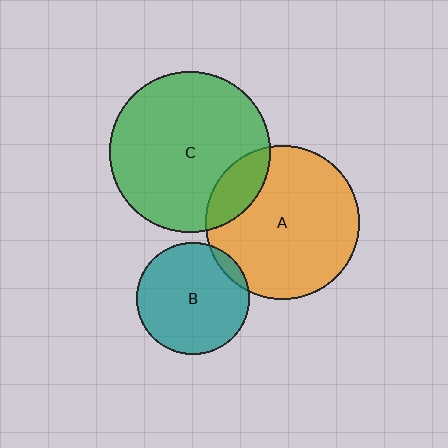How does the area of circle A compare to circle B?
Approximately 1.9 times.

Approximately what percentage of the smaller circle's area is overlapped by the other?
Approximately 15%.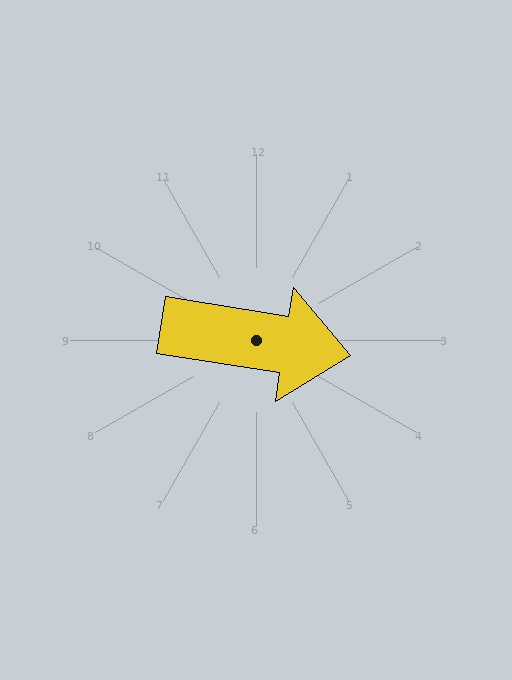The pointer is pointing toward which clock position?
Roughly 3 o'clock.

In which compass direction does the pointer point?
East.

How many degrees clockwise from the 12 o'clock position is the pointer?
Approximately 99 degrees.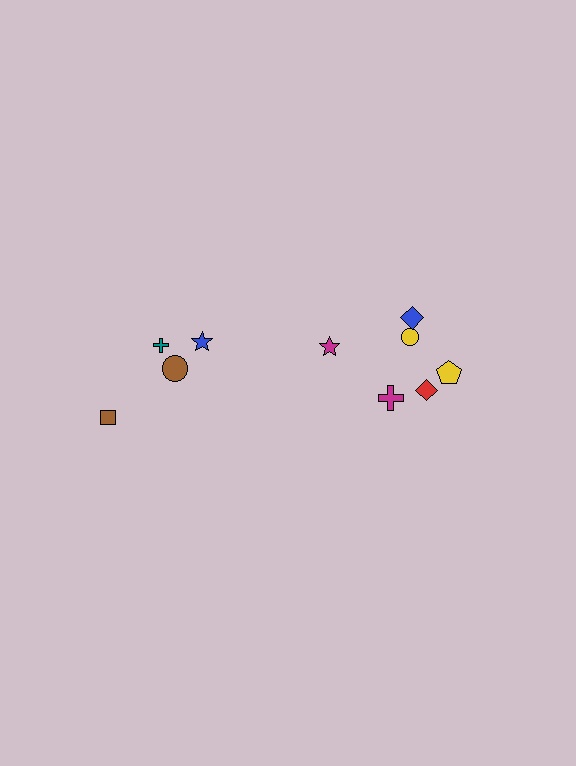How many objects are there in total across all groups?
There are 10 objects.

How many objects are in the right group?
There are 6 objects.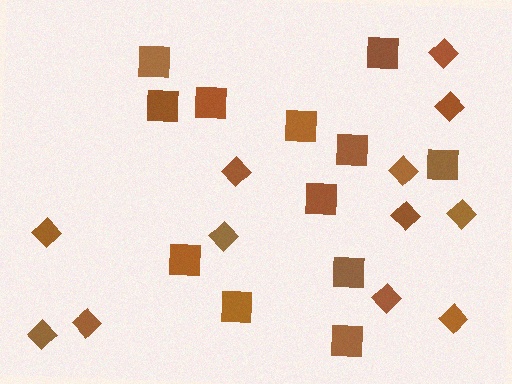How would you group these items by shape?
There are 2 groups: one group of squares (12) and one group of diamonds (12).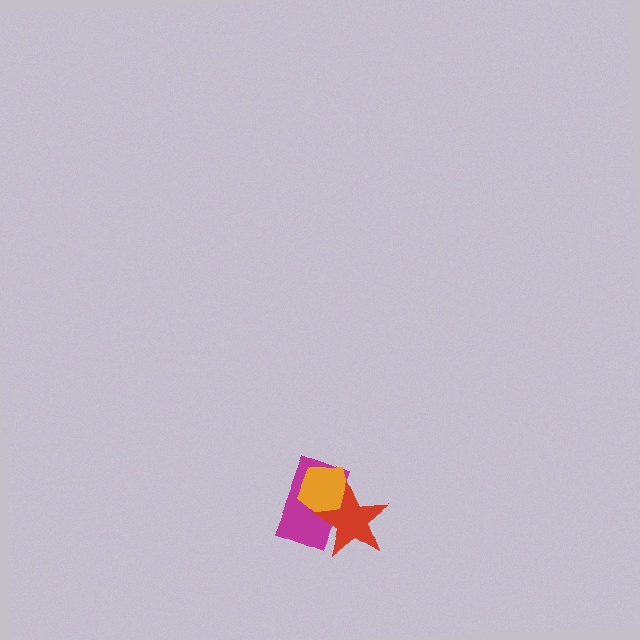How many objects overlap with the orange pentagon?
2 objects overlap with the orange pentagon.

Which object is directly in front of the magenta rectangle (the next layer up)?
The orange pentagon is directly in front of the magenta rectangle.